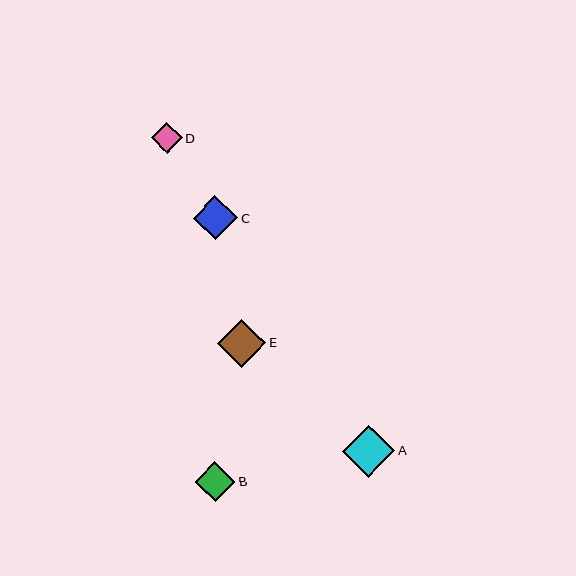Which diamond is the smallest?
Diamond D is the smallest with a size of approximately 31 pixels.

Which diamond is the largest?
Diamond A is the largest with a size of approximately 52 pixels.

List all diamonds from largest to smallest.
From largest to smallest: A, E, C, B, D.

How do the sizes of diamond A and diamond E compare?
Diamond A and diamond E are approximately the same size.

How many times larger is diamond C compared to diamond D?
Diamond C is approximately 1.4 times the size of diamond D.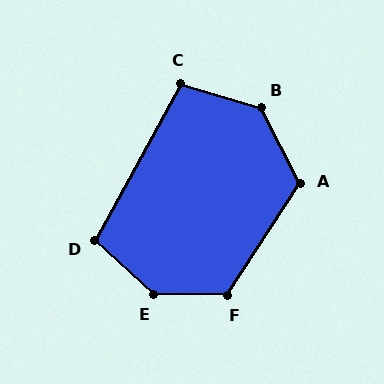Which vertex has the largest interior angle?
E, at approximately 139 degrees.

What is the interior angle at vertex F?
Approximately 122 degrees (obtuse).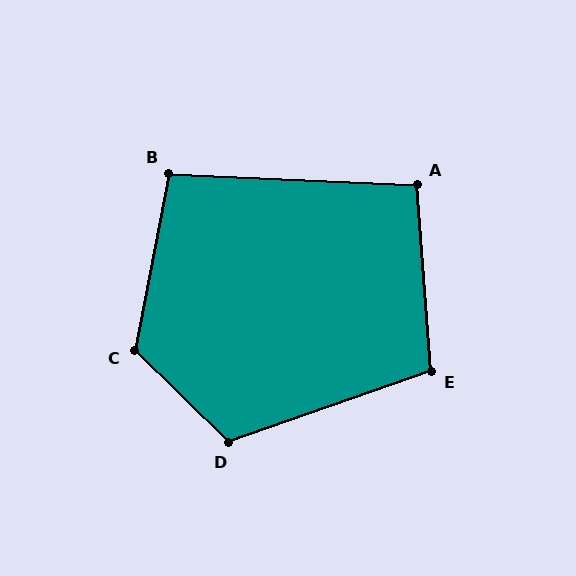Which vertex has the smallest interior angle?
A, at approximately 97 degrees.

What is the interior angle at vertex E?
Approximately 105 degrees (obtuse).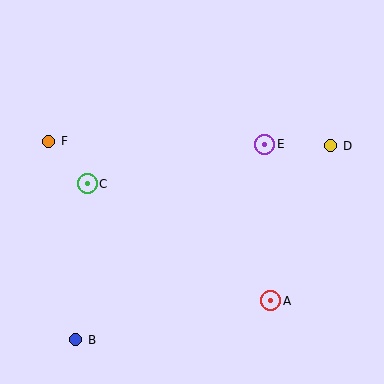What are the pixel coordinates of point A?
Point A is at (271, 301).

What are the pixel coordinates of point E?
Point E is at (265, 144).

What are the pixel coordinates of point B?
Point B is at (76, 340).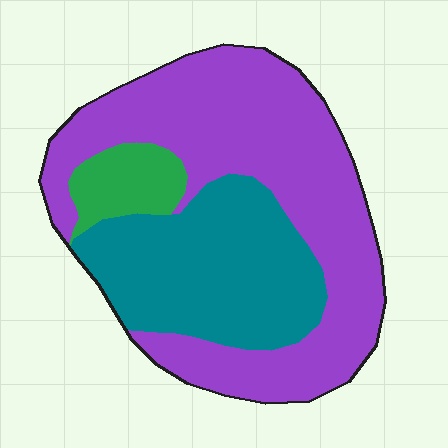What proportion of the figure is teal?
Teal covers 34% of the figure.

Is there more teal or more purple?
Purple.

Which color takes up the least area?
Green, at roughly 10%.